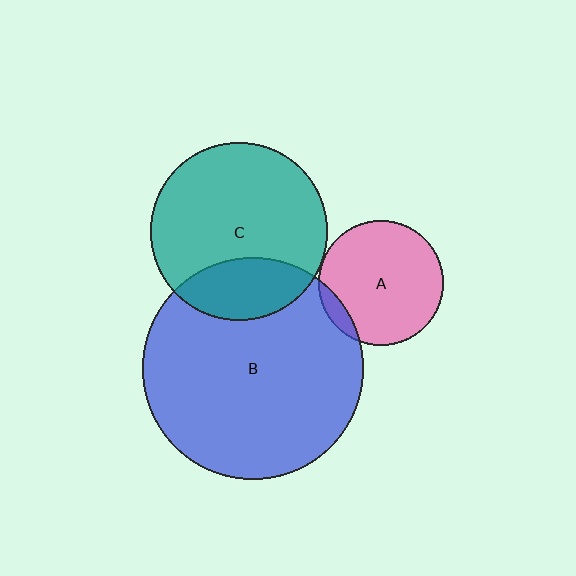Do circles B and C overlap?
Yes.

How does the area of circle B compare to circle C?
Approximately 1.6 times.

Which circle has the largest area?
Circle B (blue).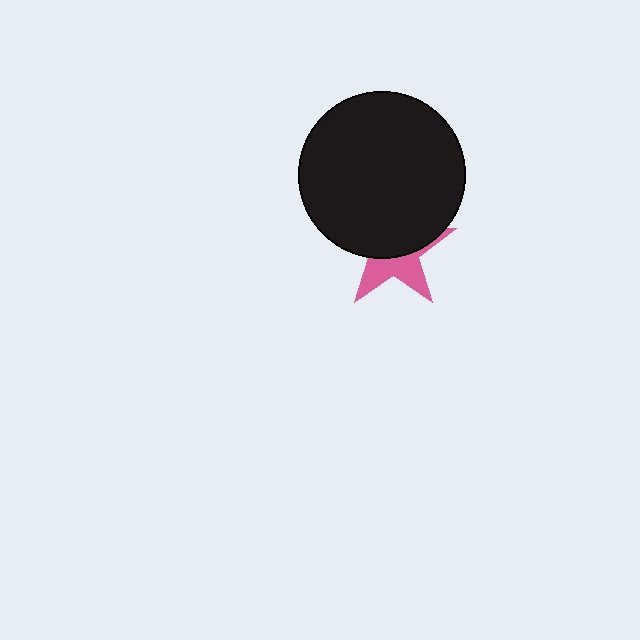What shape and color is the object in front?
The object in front is a black circle.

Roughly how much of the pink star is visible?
A small part of it is visible (roughly 40%).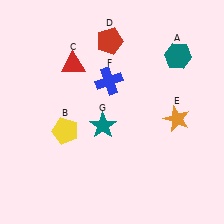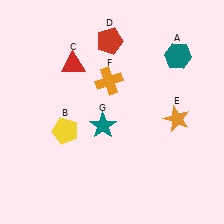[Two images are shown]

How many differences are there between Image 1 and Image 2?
There is 1 difference between the two images.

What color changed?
The cross (F) changed from blue in Image 1 to orange in Image 2.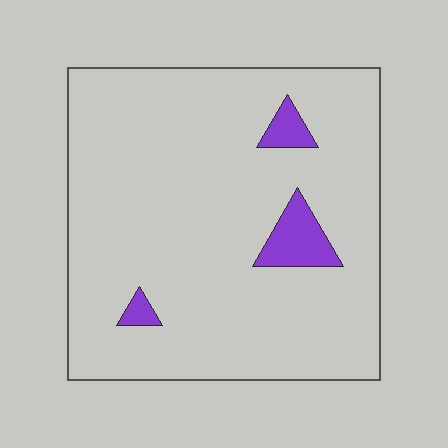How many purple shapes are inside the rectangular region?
3.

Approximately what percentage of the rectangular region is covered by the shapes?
Approximately 5%.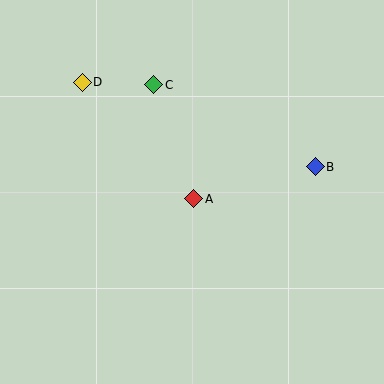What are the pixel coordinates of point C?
Point C is at (154, 85).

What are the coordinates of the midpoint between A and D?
The midpoint between A and D is at (138, 140).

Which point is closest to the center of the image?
Point A at (194, 199) is closest to the center.